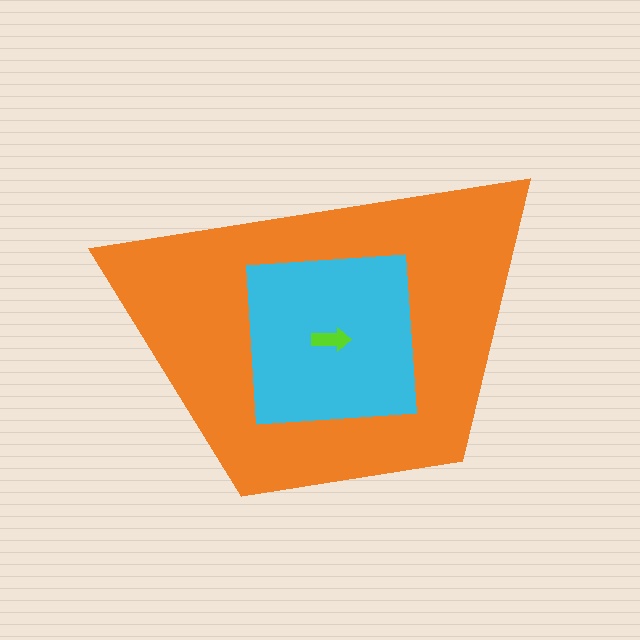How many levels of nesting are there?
3.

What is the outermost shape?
The orange trapezoid.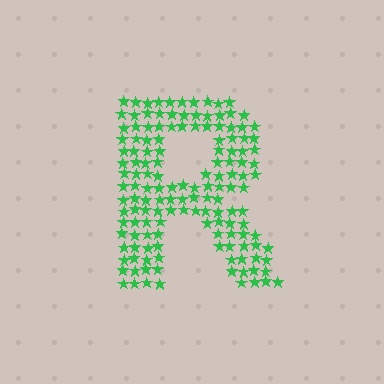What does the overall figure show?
The overall figure shows the letter R.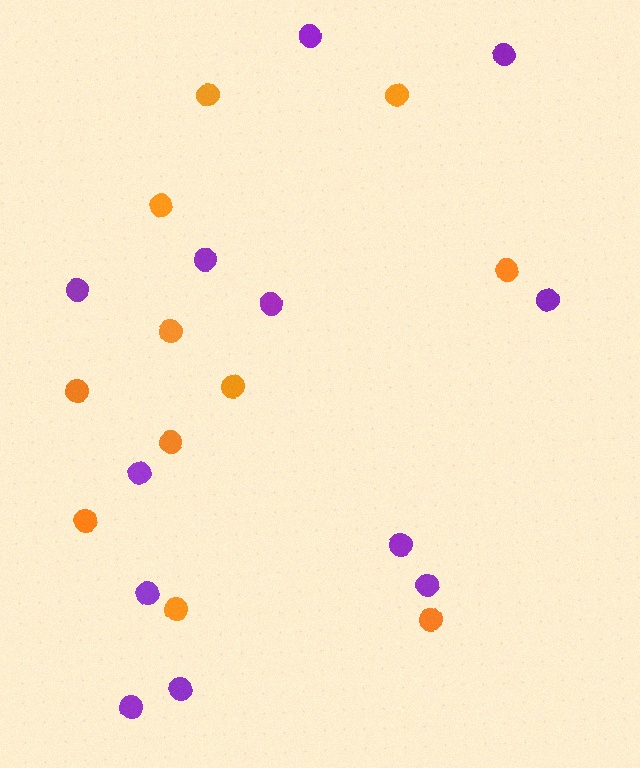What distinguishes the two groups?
There are 2 groups: one group of purple circles (12) and one group of orange circles (11).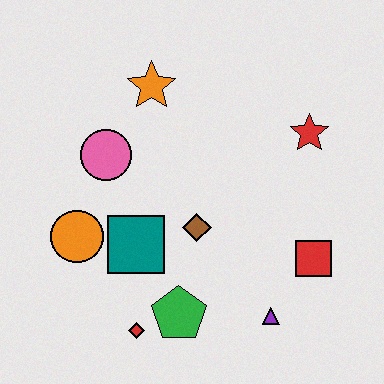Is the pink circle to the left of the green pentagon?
Yes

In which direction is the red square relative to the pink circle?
The red square is to the right of the pink circle.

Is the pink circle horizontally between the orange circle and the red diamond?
Yes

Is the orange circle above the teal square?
Yes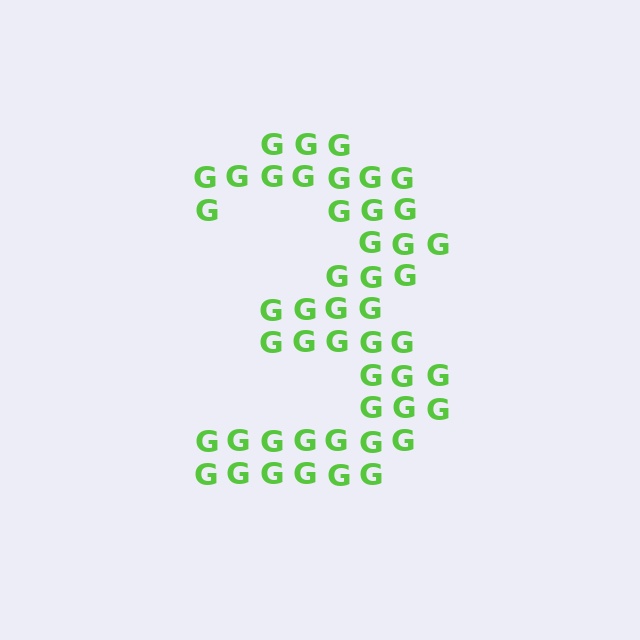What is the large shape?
The large shape is the digit 3.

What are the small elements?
The small elements are letter G's.